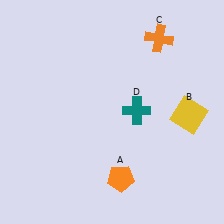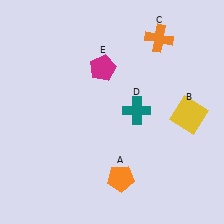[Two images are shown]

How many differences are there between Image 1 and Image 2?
There is 1 difference between the two images.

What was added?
A magenta pentagon (E) was added in Image 2.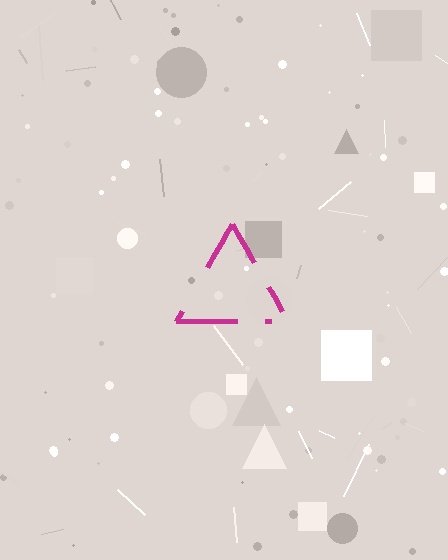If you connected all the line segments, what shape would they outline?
They would outline a triangle.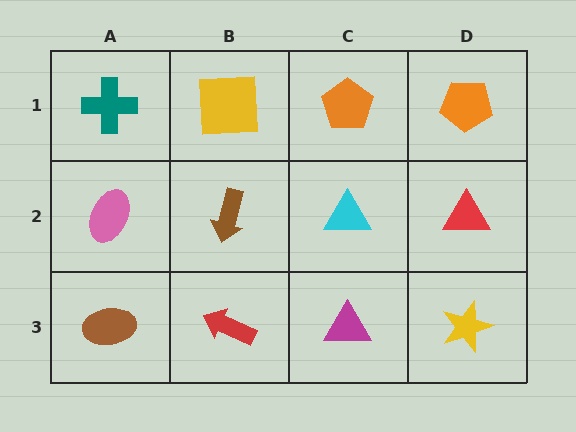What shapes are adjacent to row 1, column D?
A red triangle (row 2, column D), an orange pentagon (row 1, column C).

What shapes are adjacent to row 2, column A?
A teal cross (row 1, column A), a brown ellipse (row 3, column A), a brown arrow (row 2, column B).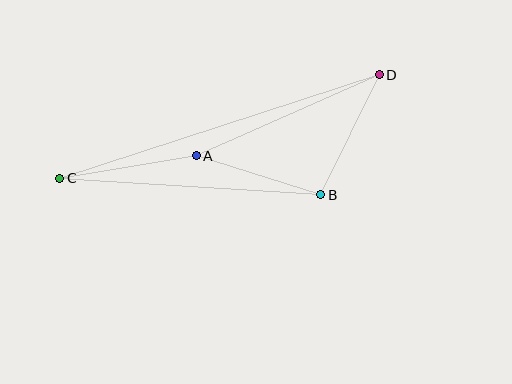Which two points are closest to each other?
Points A and B are closest to each other.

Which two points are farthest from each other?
Points C and D are farthest from each other.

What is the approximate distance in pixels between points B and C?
The distance between B and C is approximately 262 pixels.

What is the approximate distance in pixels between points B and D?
The distance between B and D is approximately 134 pixels.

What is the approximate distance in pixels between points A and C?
The distance between A and C is approximately 139 pixels.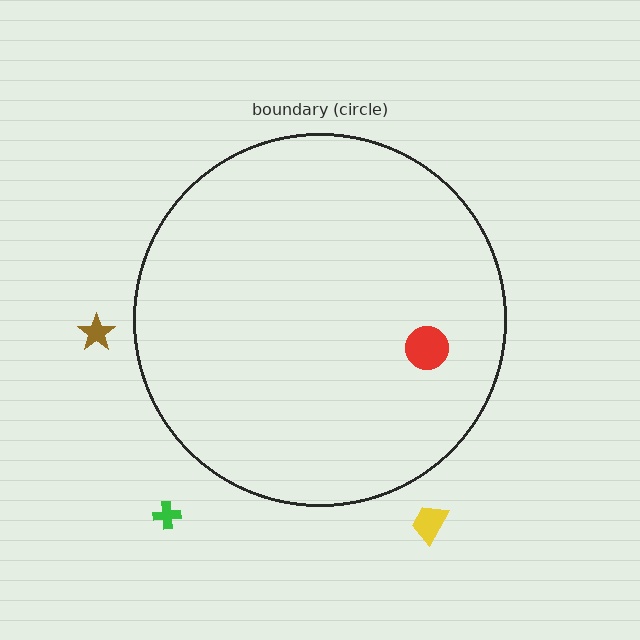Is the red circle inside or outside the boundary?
Inside.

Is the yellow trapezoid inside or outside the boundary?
Outside.